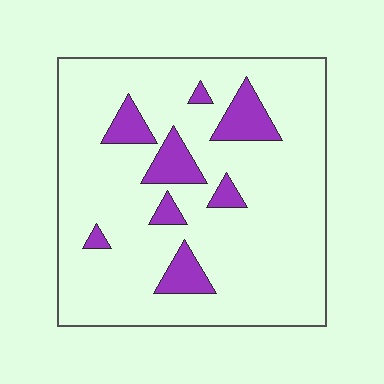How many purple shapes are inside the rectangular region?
8.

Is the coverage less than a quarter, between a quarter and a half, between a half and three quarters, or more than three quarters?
Less than a quarter.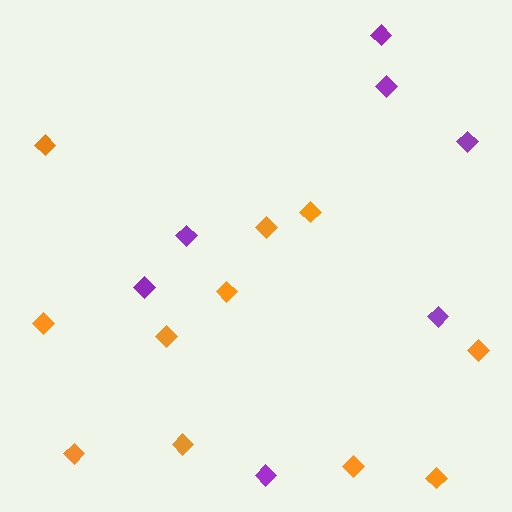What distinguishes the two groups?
There are 2 groups: one group of orange diamonds (11) and one group of purple diamonds (7).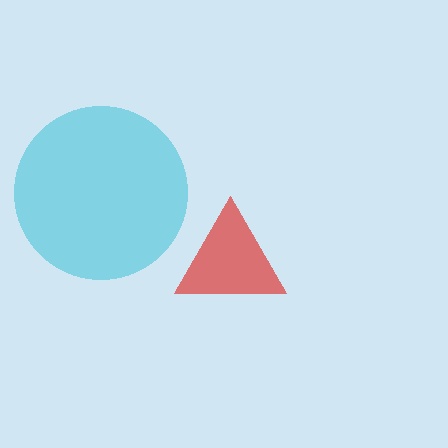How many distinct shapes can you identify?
There are 2 distinct shapes: a cyan circle, a red triangle.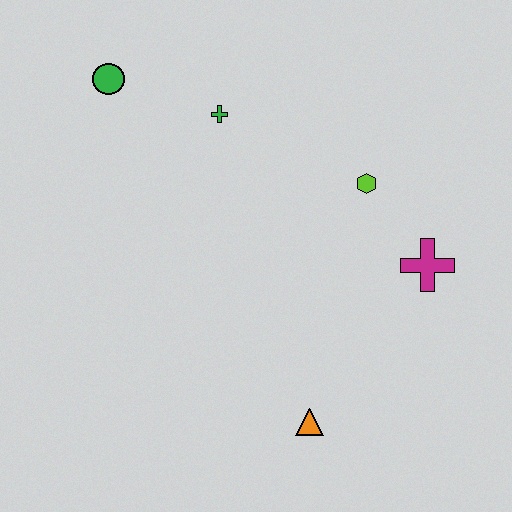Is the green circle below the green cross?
No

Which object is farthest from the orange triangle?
The green circle is farthest from the orange triangle.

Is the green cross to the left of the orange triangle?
Yes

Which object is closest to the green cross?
The green circle is closest to the green cross.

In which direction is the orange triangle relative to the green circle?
The orange triangle is below the green circle.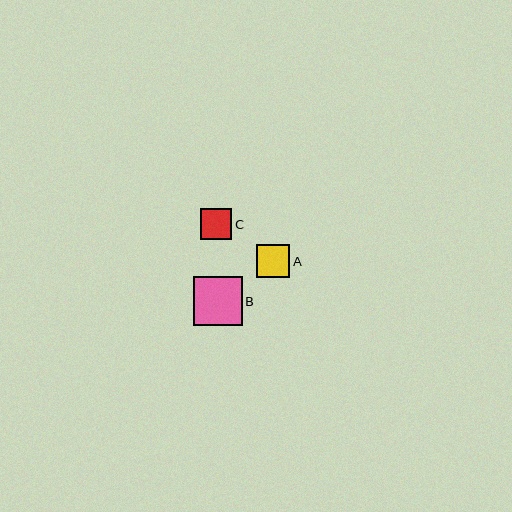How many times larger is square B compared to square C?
Square B is approximately 1.5 times the size of square C.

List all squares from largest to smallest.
From largest to smallest: B, A, C.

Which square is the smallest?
Square C is the smallest with a size of approximately 32 pixels.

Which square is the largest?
Square B is the largest with a size of approximately 48 pixels.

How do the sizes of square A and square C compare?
Square A and square C are approximately the same size.